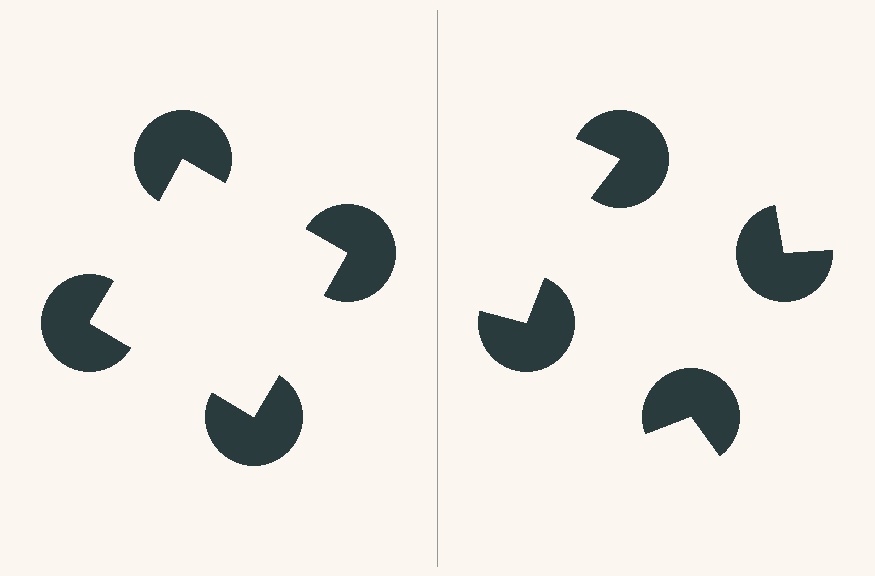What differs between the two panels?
The pac-man discs are positioned identically on both sides; only the wedge orientations differ. On the left they align to a square; on the right they are misaligned.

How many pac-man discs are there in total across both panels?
8 — 4 on each side.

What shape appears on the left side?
An illusory square.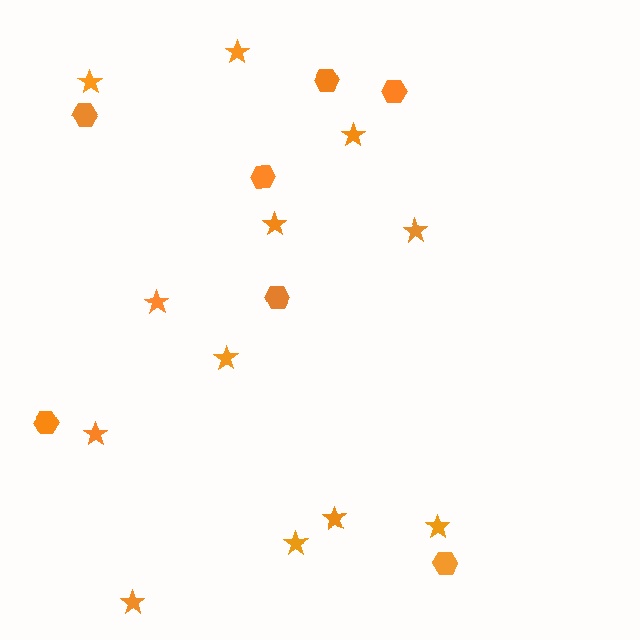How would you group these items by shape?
There are 2 groups: one group of stars (12) and one group of hexagons (7).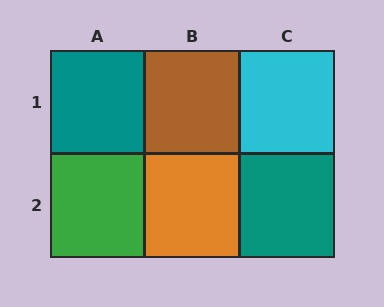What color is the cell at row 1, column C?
Cyan.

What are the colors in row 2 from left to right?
Green, orange, teal.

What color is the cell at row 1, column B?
Brown.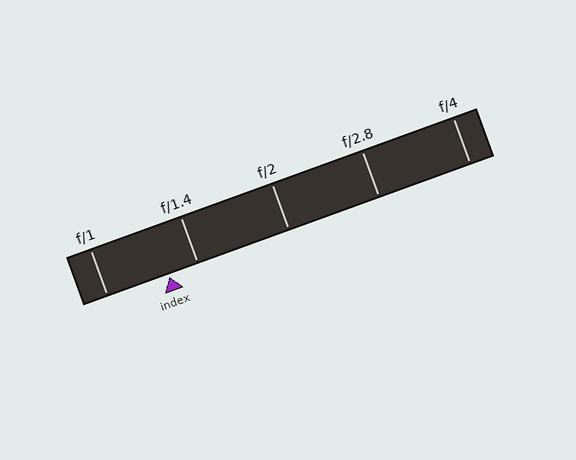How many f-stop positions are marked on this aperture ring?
There are 5 f-stop positions marked.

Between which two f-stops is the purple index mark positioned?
The index mark is between f/1 and f/1.4.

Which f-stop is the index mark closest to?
The index mark is closest to f/1.4.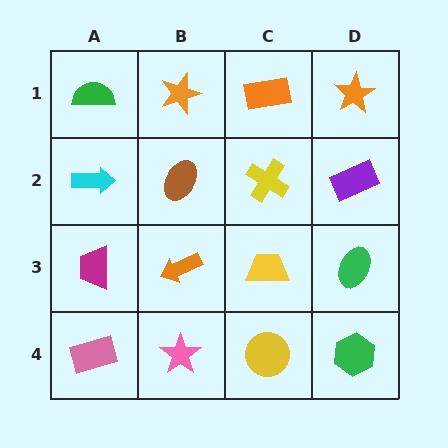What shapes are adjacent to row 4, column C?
A yellow trapezoid (row 3, column C), a pink star (row 4, column B), a green hexagon (row 4, column D).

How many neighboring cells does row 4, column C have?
3.